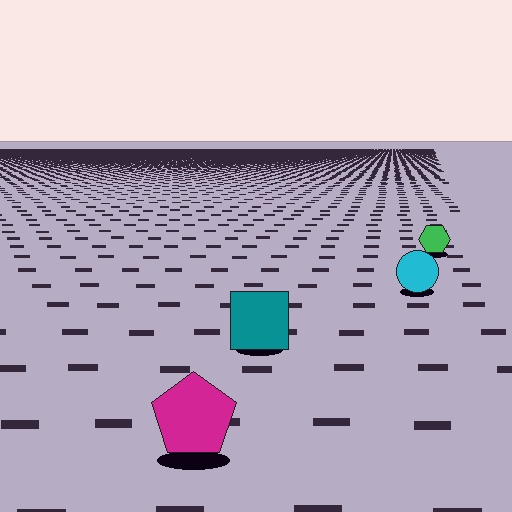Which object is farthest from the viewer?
The green hexagon is farthest from the viewer. It appears smaller and the ground texture around it is denser.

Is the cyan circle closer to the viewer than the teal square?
No. The teal square is closer — you can tell from the texture gradient: the ground texture is coarser near it.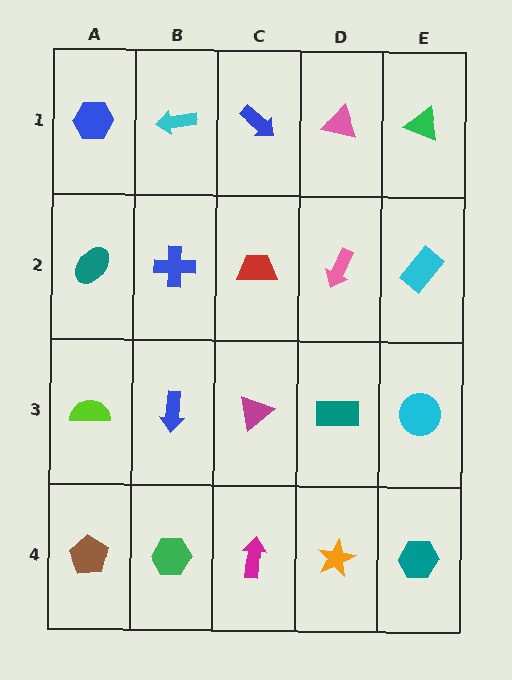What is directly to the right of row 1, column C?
A pink triangle.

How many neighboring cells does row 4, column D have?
3.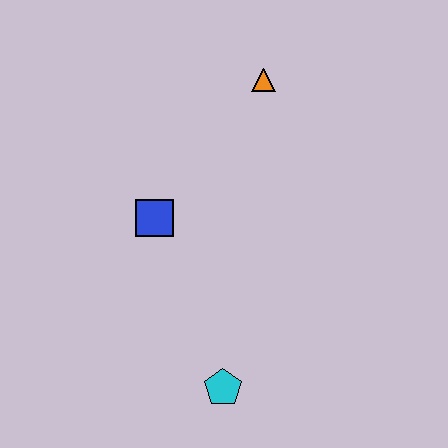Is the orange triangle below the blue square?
No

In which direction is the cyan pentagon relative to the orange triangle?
The cyan pentagon is below the orange triangle.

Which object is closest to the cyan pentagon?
The blue square is closest to the cyan pentagon.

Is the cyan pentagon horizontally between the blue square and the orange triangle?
Yes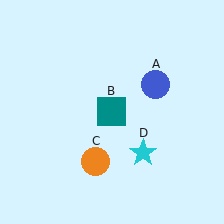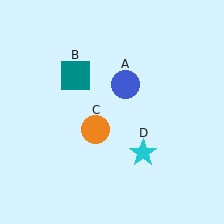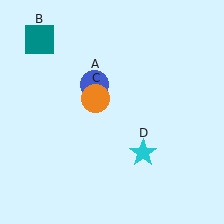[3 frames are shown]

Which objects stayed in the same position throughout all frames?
Cyan star (object D) remained stationary.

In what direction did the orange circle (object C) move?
The orange circle (object C) moved up.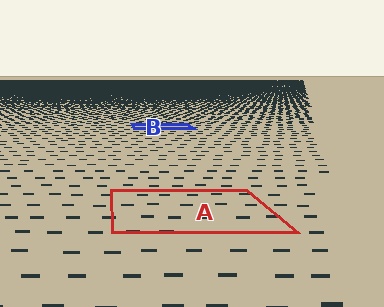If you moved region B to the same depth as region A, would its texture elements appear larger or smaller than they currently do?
They would appear larger. At a closer depth, the same texture elements are projected at a bigger on-screen size.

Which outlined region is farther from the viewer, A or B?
Region B is farther from the viewer — the texture elements inside it appear smaller and more densely packed.